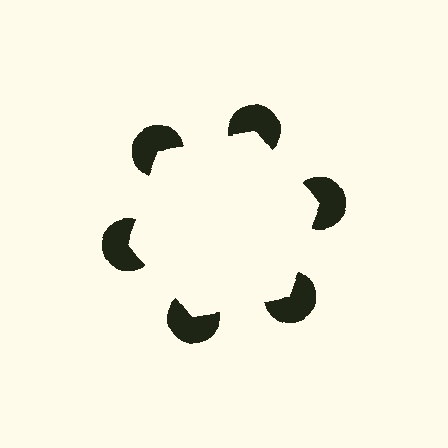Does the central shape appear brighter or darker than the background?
It typically appears slightly brighter than the background, even though no actual brightness change is drawn.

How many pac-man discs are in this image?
There are 6 — one at each vertex of the illusory hexagon.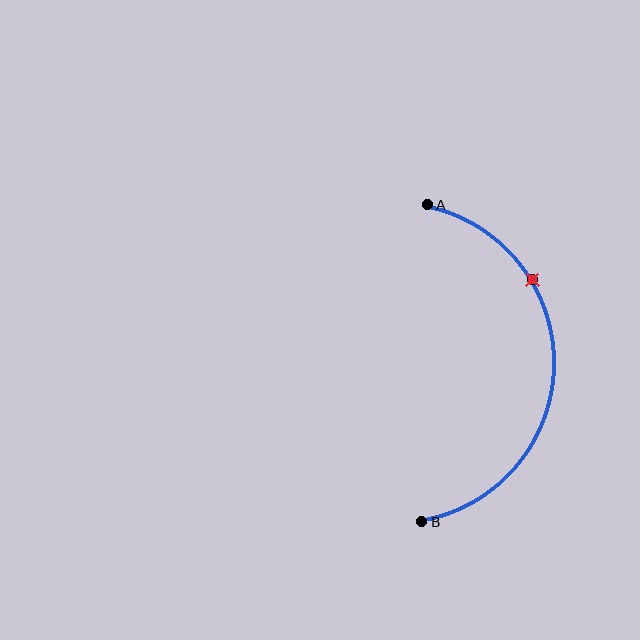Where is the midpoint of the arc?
The arc midpoint is the point on the curve farthest from the straight line joining A and B. It sits to the right of that line.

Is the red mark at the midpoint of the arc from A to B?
No. The red mark lies on the arc but is closer to endpoint A. The arc midpoint would be at the point on the curve equidistant along the arc from both A and B.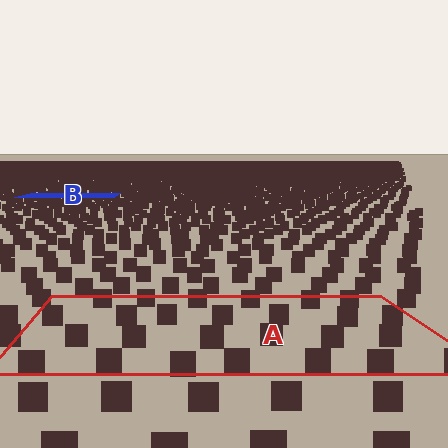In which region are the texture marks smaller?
The texture marks are smaller in region B, because it is farther away.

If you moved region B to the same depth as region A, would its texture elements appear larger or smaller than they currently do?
They would appear larger. At a closer depth, the same texture elements are projected at a bigger on-screen size.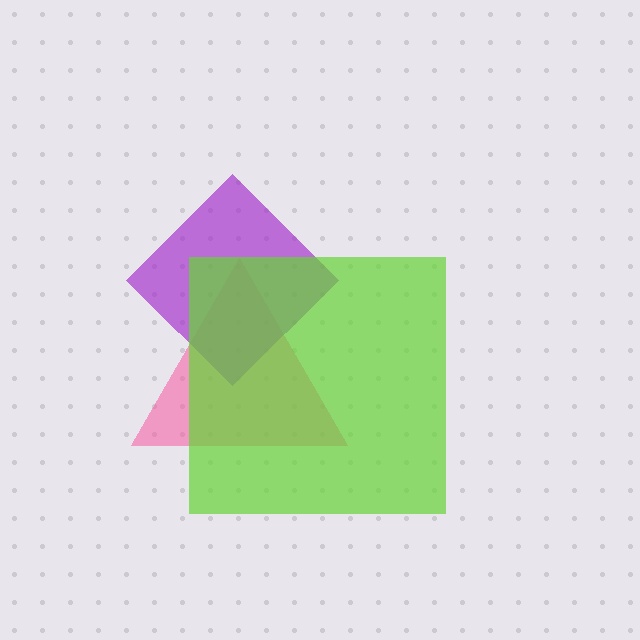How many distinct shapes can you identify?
There are 3 distinct shapes: a pink triangle, a purple diamond, a lime square.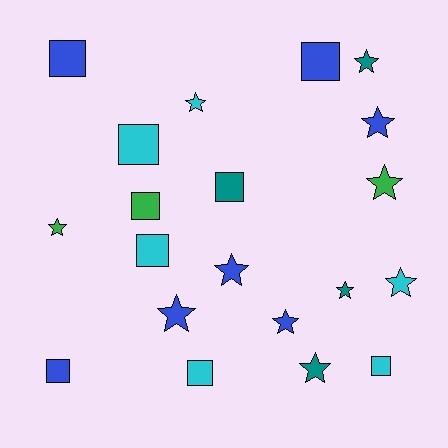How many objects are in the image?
There are 20 objects.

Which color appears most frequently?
Blue, with 7 objects.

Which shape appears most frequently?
Star, with 11 objects.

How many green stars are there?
There are 2 green stars.